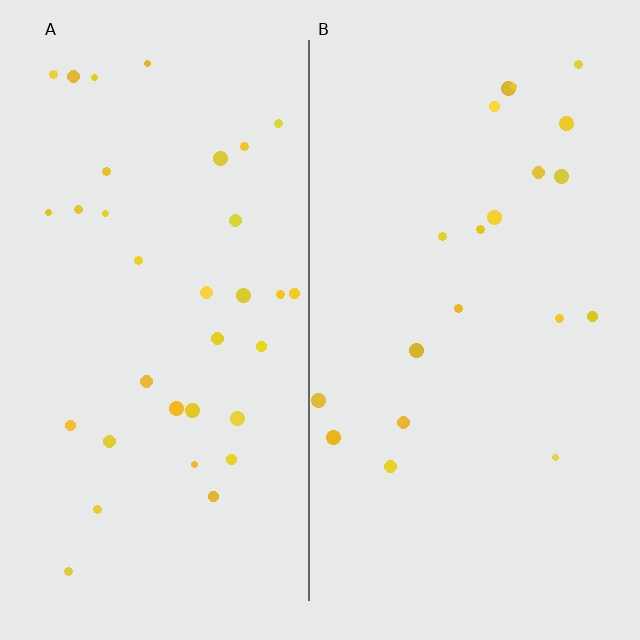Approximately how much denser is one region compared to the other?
Approximately 1.7× — region A over region B.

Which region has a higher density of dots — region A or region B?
A (the left).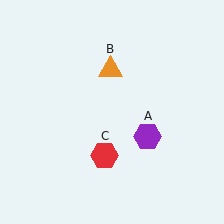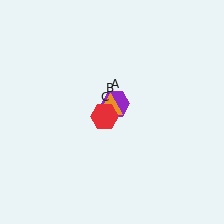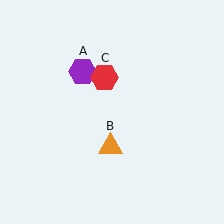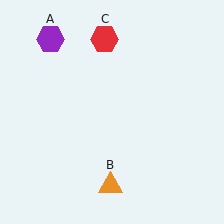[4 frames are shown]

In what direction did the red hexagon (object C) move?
The red hexagon (object C) moved up.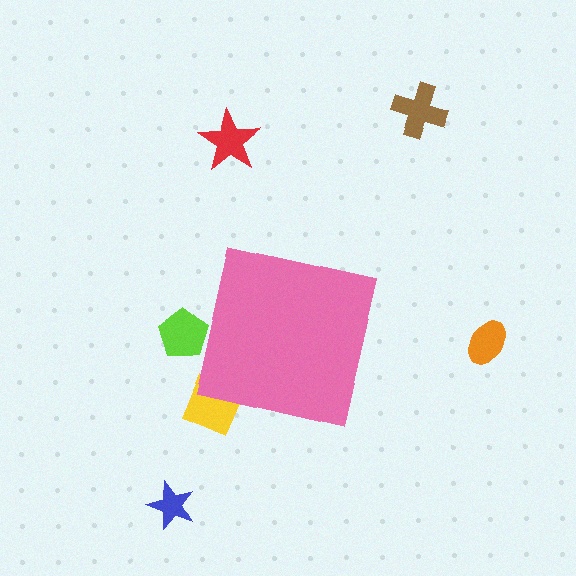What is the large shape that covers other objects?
A pink square.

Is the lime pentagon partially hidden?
Yes, the lime pentagon is partially hidden behind the pink square.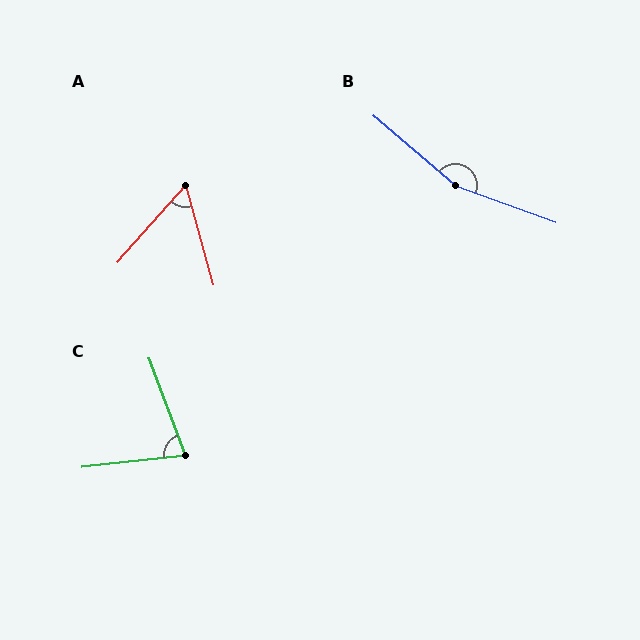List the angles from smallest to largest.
A (57°), C (76°), B (159°).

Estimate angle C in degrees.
Approximately 76 degrees.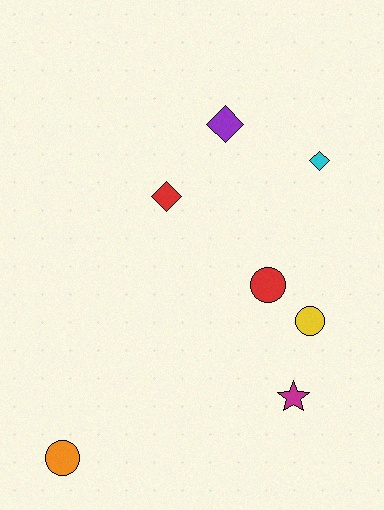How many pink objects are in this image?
There are no pink objects.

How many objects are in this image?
There are 7 objects.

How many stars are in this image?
There is 1 star.